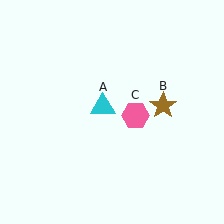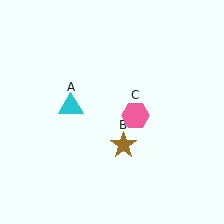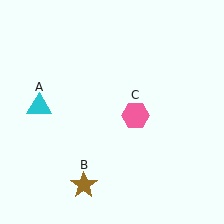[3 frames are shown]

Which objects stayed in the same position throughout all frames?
Pink hexagon (object C) remained stationary.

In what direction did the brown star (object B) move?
The brown star (object B) moved down and to the left.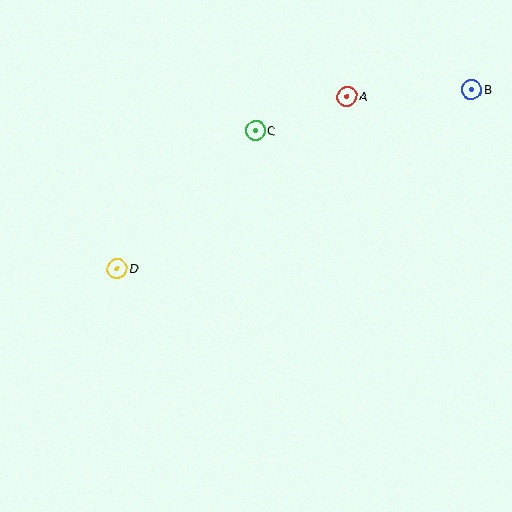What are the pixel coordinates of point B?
Point B is at (471, 89).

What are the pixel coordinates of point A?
Point A is at (347, 96).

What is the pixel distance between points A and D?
The distance between A and D is 287 pixels.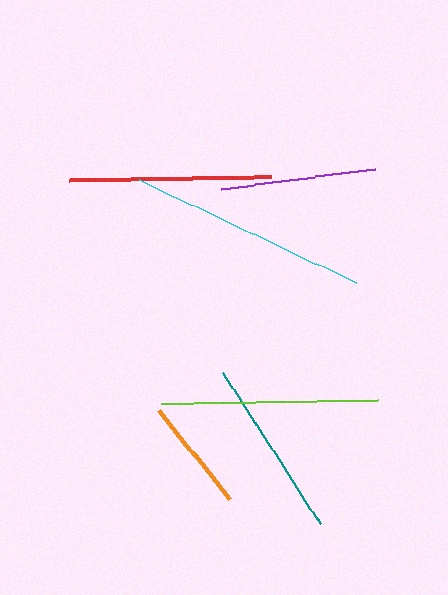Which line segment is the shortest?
The orange line is the shortest at approximately 114 pixels.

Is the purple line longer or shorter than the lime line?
The lime line is longer than the purple line.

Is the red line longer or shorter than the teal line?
The red line is longer than the teal line.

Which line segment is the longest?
The cyan line is the longest at approximately 240 pixels.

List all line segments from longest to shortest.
From longest to shortest: cyan, lime, red, teal, purple, orange.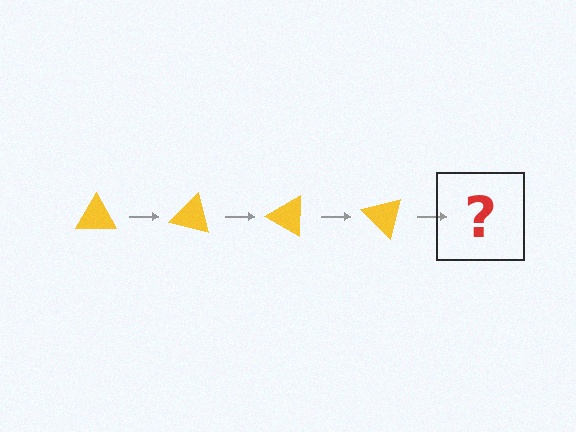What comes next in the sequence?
The next element should be a yellow triangle rotated 60 degrees.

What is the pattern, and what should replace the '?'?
The pattern is that the triangle rotates 15 degrees each step. The '?' should be a yellow triangle rotated 60 degrees.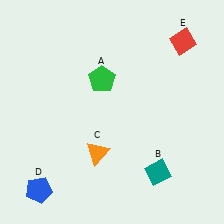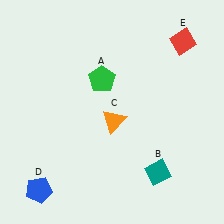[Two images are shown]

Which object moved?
The orange triangle (C) moved up.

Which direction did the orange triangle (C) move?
The orange triangle (C) moved up.